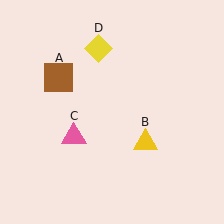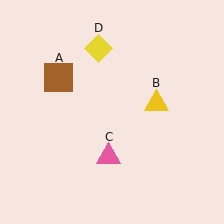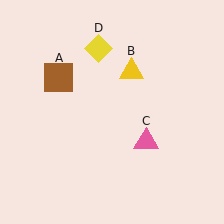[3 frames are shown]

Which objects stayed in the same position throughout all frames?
Brown square (object A) and yellow diamond (object D) remained stationary.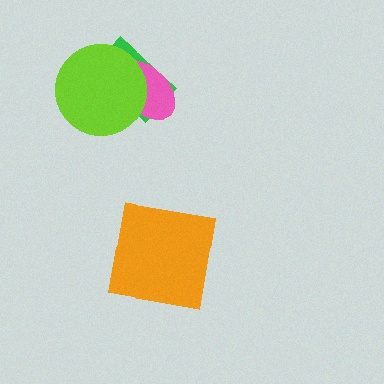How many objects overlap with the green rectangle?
2 objects overlap with the green rectangle.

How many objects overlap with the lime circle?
2 objects overlap with the lime circle.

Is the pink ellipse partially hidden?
Yes, it is partially covered by another shape.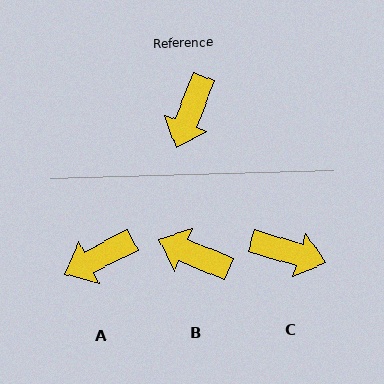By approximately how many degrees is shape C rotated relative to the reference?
Approximately 95 degrees counter-clockwise.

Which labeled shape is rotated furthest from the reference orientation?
C, about 95 degrees away.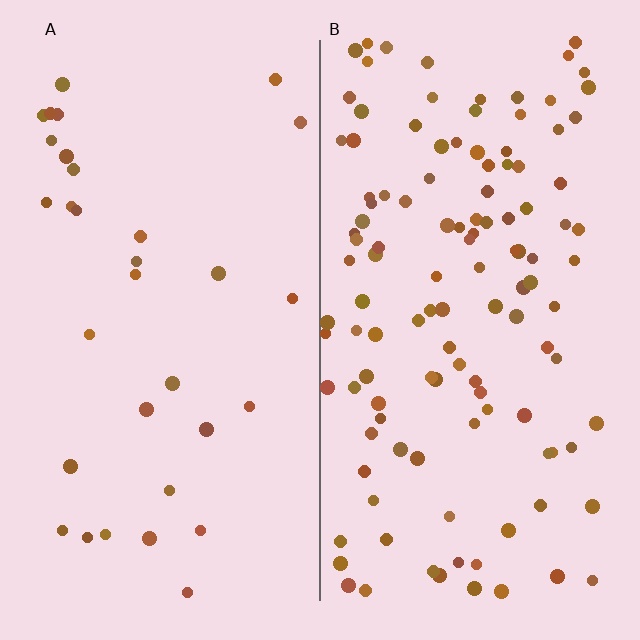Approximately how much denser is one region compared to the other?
Approximately 3.7× — region B over region A.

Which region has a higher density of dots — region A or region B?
B (the right).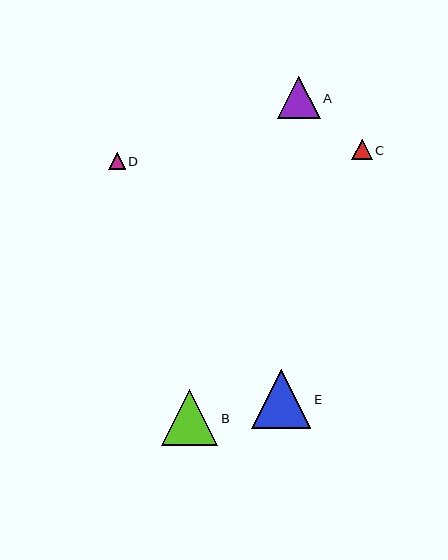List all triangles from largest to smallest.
From largest to smallest: E, B, A, C, D.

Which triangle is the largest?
Triangle E is the largest with a size of approximately 59 pixels.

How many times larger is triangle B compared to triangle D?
Triangle B is approximately 3.4 times the size of triangle D.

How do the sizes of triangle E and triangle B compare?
Triangle E and triangle B are approximately the same size.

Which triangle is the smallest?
Triangle D is the smallest with a size of approximately 16 pixels.